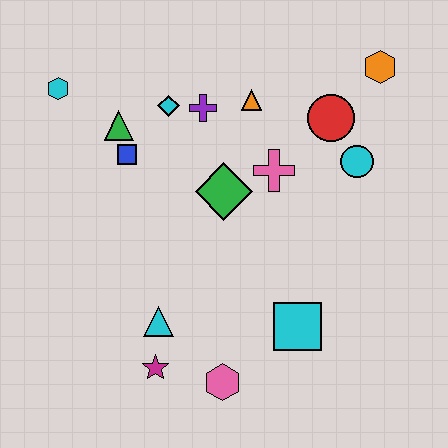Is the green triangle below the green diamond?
No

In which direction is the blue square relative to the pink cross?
The blue square is to the left of the pink cross.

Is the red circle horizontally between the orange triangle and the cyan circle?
Yes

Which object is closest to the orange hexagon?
The red circle is closest to the orange hexagon.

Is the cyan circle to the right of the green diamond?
Yes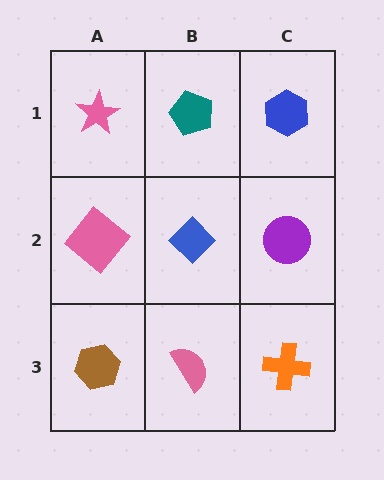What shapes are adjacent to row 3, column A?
A pink diamond (row 2, column A), a pink semicircle (row 3, column B).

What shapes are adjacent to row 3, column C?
A purple circle (row 2, column C), a pink semicircle (row 3, column B).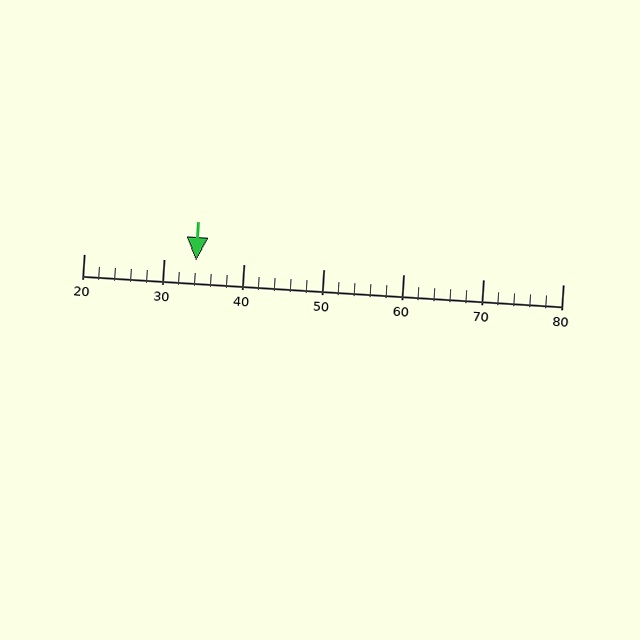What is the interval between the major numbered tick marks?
The major tick marks are spaced 10 units apart.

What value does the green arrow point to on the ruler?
The green arrow points to approximately 34.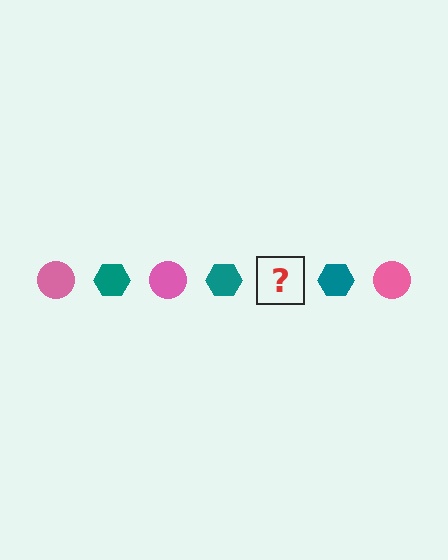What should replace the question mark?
The question mark should be replaced with a pink circle.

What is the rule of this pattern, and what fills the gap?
The rule is that the pattern alternates between pink circle and teal hexagon. The gap should be filled with a pink circle.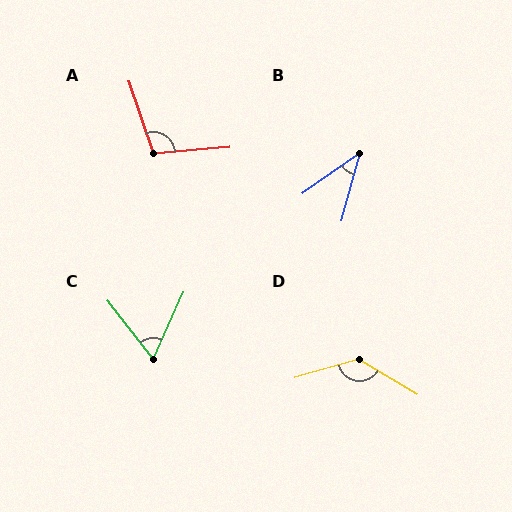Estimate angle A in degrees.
Approximately 104 degrees.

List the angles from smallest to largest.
B (40°), C (62°), A (104°), D (133°).